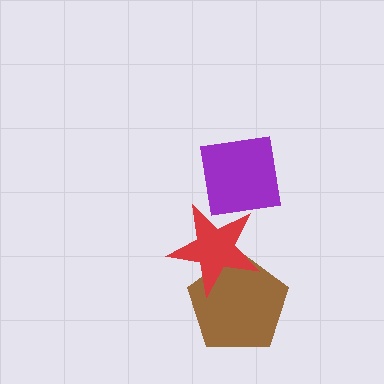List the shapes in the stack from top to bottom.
From top to bottom: the purple square, the red star, the brown pentagon.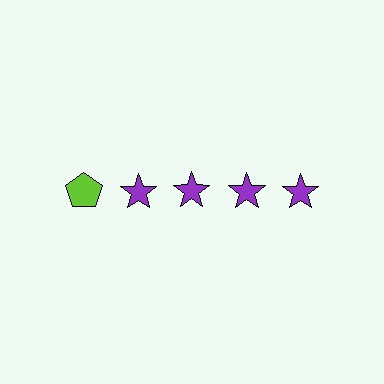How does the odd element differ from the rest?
It differs in both color (lime instead of purple) and shape (pentagon instead of star).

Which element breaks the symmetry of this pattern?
The lime pentagon in the top row, leftmost column breaks the symmetry. All other shapes are purple stars.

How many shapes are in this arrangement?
There are 5 shapes arranged in a grid pattern.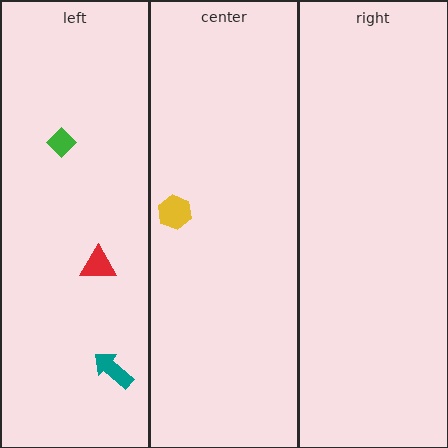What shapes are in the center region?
The yellow hexagon.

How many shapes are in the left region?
3.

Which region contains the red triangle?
The left region.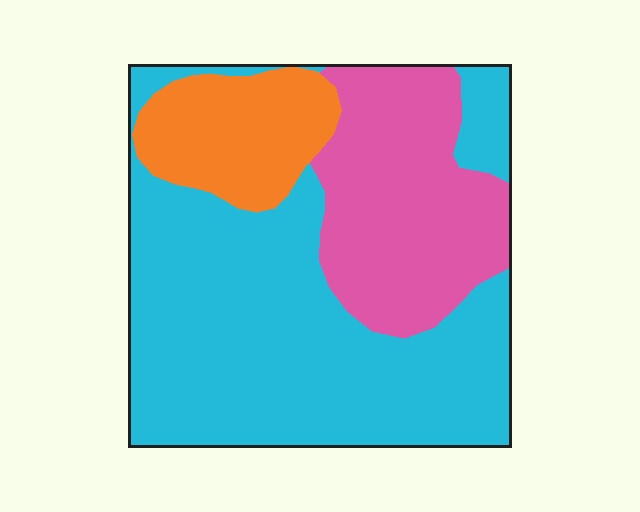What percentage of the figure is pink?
Pink takes up about one quarter (1/4) of the figure.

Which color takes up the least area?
Orange, at roughly 15%.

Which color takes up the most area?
Cyan, at roughly 60%.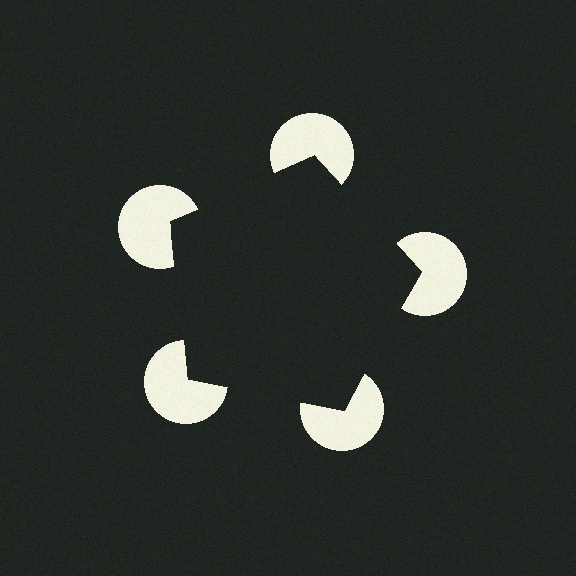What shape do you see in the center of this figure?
An illusory pentagon — its edges are inferred from the aligned wedge cuts in the pac-man discs, not physically drawn.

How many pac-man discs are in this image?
There are 5 — one at each vertex of the illusory pentagon.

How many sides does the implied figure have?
5 sides.